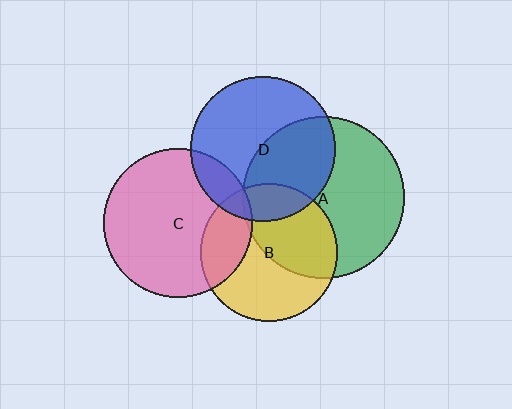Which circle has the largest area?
Circle A (green).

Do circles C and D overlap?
Yes.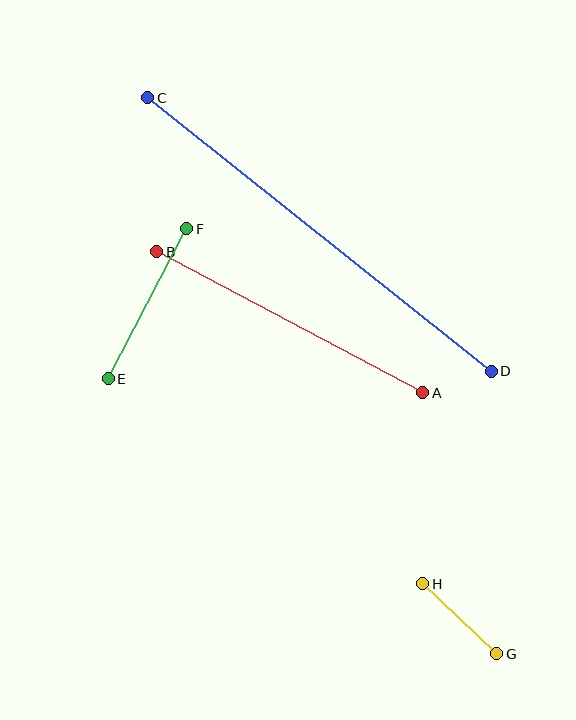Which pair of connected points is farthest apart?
Points C and D are farthest apart.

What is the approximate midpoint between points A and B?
The midpoint is at approximately (290, 322) pixels.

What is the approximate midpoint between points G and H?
The midpoint is at approximately (460, 619) pixels.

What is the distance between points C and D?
The distance is approximately 439 pixels.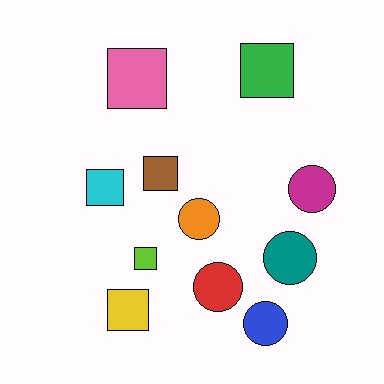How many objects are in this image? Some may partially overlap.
There are 11 objects.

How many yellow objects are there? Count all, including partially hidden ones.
There is 1 yellow object.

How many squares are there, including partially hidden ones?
There are 6 squares.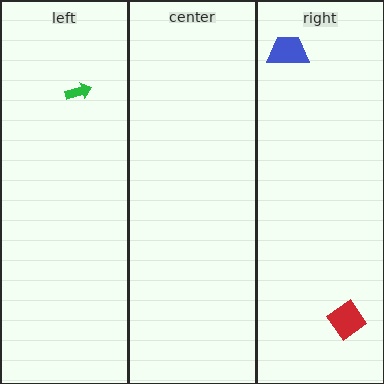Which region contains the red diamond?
The right region.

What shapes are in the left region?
The green arrow.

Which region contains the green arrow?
The left region.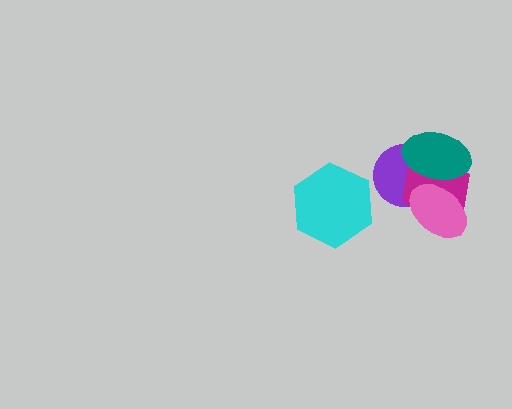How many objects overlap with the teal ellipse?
3 objects overlap with the teal ellipse.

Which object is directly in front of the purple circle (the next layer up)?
The magenta hexagon is directly in front of the purple circle.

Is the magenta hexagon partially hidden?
Yes, it is partially covered by another shape.